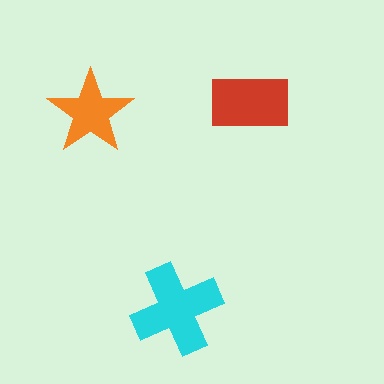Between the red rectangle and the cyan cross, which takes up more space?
The cyan cross.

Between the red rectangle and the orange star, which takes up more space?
The red rectangle.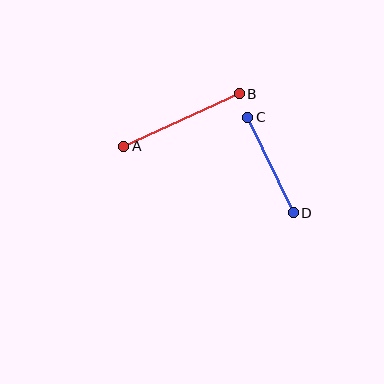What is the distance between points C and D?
The distance is approximately 106 pixels.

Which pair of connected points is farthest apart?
Points A and B are farthest apart.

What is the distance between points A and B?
The distance is approximately 127 pixels.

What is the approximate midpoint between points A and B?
The midpoint is at approximately (182, 120) pixels.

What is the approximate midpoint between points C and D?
The midpoint is at approximately (271, 165) pixels.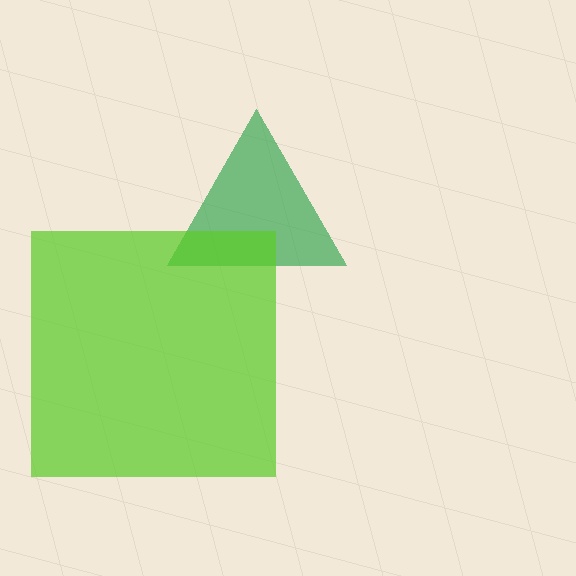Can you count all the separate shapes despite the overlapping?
Yes, there are 2 separate shapes.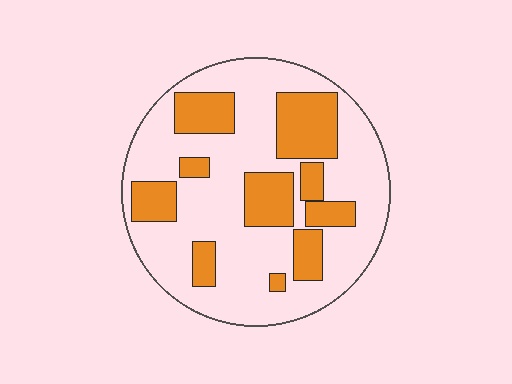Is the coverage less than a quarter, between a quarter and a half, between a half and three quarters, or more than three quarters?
Between a quarter and a half.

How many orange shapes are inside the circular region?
10.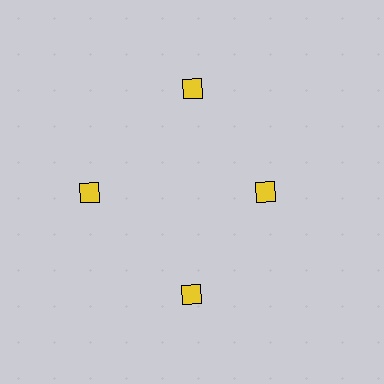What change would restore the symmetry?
The symmetry would be restored by moving it outward, back onto the ring so that all 4 diamonds sit at equal angles and equal distance from the center.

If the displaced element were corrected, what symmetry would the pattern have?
It would have 4-fold rotational symmetry — the pattern would map onto itself every 90 degrees.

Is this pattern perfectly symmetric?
No. The 4 yellow diamonds are arranged in a ring, but one element near the 3 o'clock position is pulled inward toward the center, breaking the 4-fold rotational symmetry.